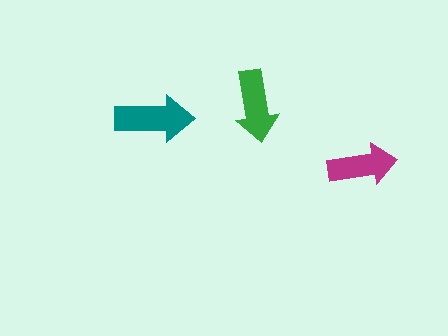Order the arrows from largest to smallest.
the teal one, the green one, the magenta one.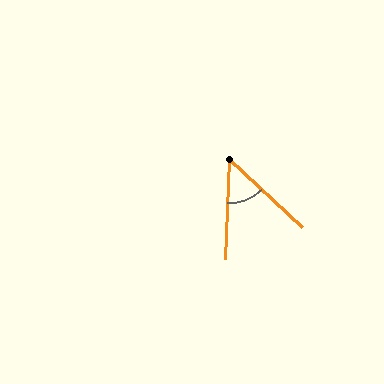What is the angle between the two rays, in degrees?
Approximately 49 degrees.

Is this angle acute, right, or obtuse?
It is acute.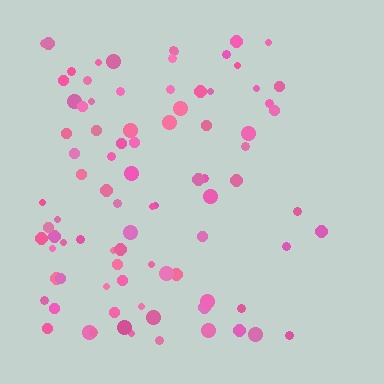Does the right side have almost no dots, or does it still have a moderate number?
Still a moderate number, just noticeably fewer than the left.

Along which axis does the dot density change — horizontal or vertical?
Horizontal.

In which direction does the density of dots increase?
From right to left, with the left side densest.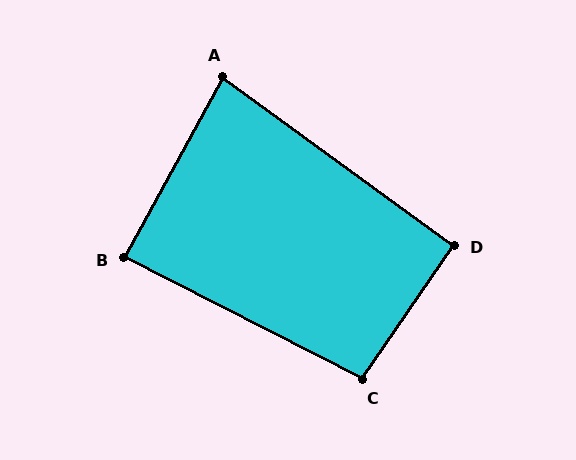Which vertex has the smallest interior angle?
A, at approximately 83 degrees.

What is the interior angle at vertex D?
Approximately 92 degrees (approximately right).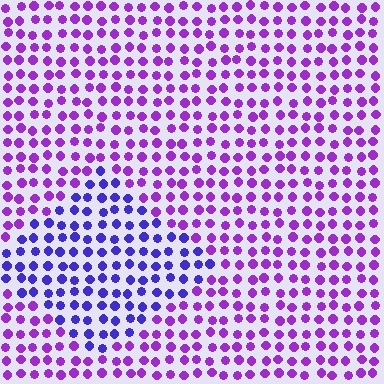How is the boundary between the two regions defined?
The boundary is defined purely by a slight shift in hue (about 36 degrees). Spacing, size, and orientation are identical on both sides.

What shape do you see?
I see a diamond.